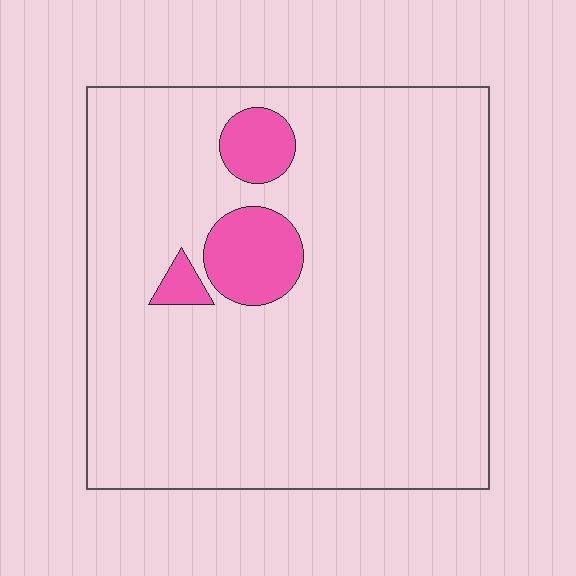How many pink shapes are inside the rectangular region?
3.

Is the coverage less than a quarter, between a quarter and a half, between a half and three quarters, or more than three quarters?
Less than a quarter.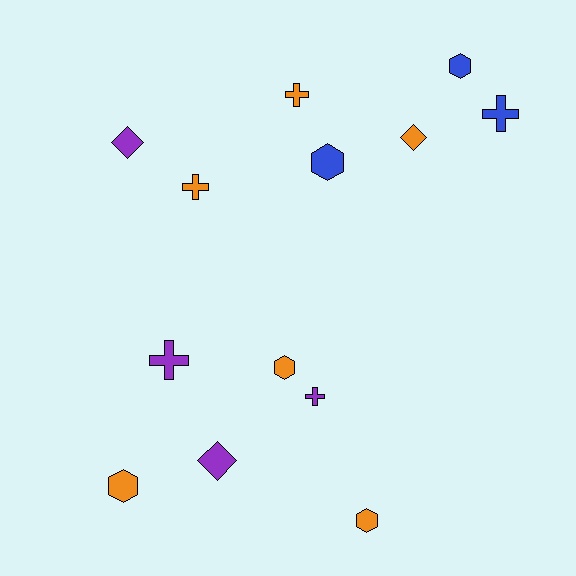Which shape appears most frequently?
Hexagon, with 5 objects.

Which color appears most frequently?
Orange, with 6 objects.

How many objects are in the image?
There are 13 objects.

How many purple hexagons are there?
There are no purple hexagons.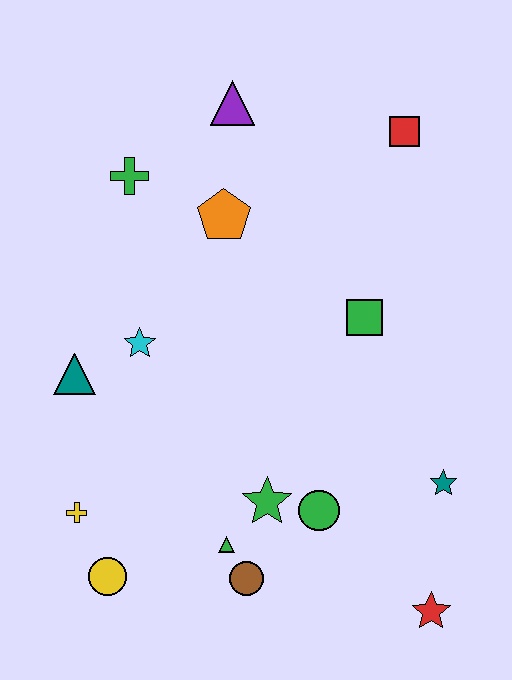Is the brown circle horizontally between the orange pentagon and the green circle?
Yes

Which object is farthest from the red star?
The purple triangle is farthest from the red star.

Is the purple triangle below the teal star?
No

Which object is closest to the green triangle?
The brown circle is closest to the green triangle.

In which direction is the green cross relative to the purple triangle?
The green cross is to the left of the purple triangle.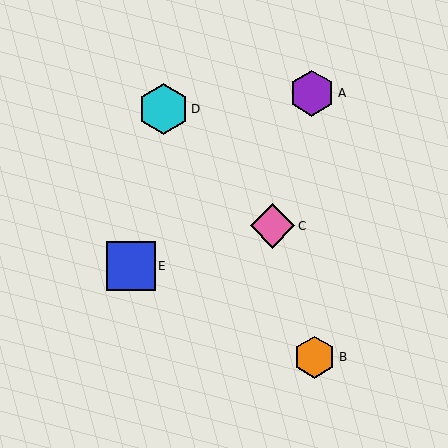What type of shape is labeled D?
Shape D is a cyan hexagon.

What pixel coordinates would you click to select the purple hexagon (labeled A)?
Click at (312, 93) to select the purple hexagon A.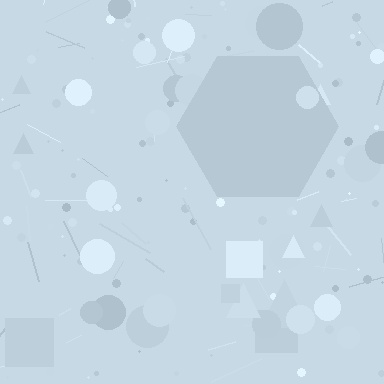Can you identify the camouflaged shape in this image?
The camouflaged shape is a hexagon.